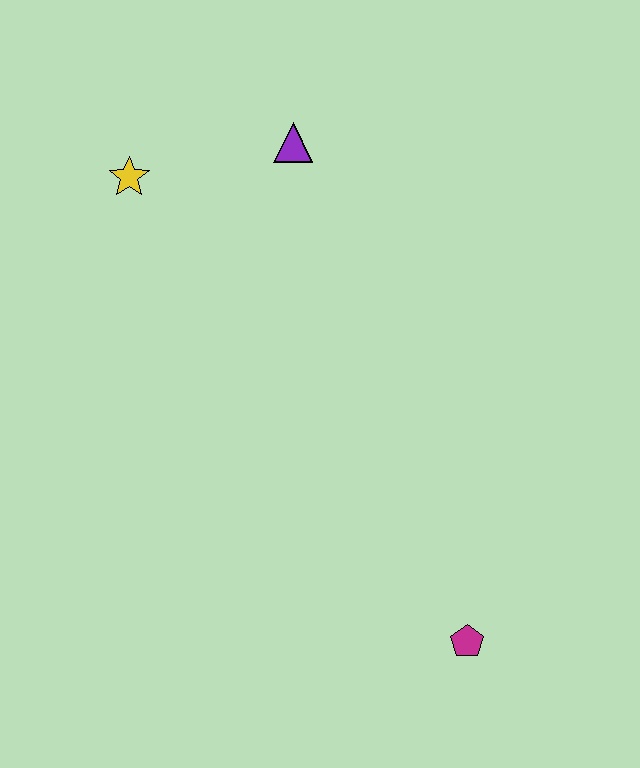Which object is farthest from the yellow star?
The magenta pentagon is farthest from the yellow star.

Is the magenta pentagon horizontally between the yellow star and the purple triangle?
No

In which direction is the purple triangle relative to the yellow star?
The purple triangle is to the right of the yellow star.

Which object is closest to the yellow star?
The purple triangle is closest to the yellow star.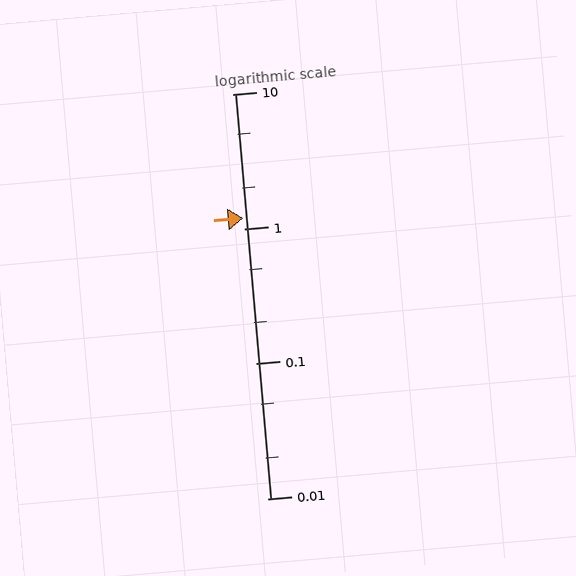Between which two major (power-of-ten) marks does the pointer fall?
The pointer is between 1 and 10.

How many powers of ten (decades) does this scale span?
The scale spans 3 decades, from 0.01 to 10.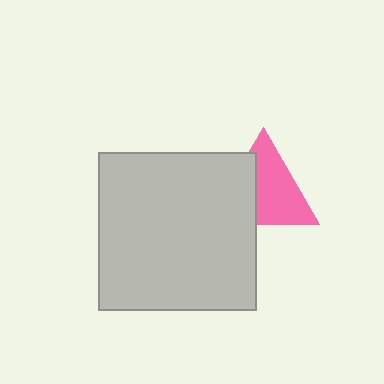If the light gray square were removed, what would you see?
You would see the complete pink triangle.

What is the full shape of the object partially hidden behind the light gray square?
The partially hidden object is a pink triangle.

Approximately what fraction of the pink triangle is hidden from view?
Roughly 39% of the pink triangle is hidden behind the light gray square.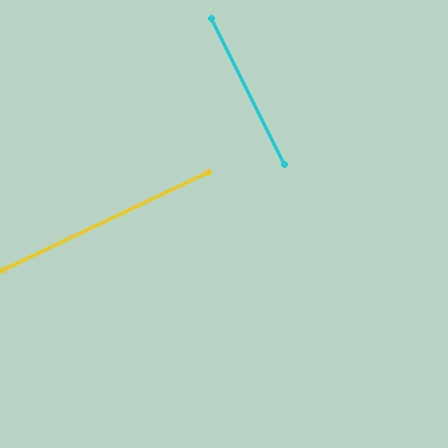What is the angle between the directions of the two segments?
Approximately 89 degrees.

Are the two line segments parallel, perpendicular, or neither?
Perpendicular — they meet at approximately 89°.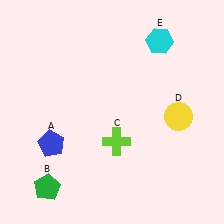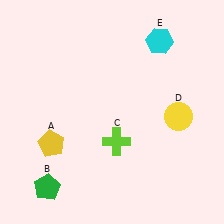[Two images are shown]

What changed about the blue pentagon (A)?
In Image 1, A is blue. In Image 2, it changed to yellow.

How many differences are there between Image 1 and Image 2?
There is 1 difference between the two images.